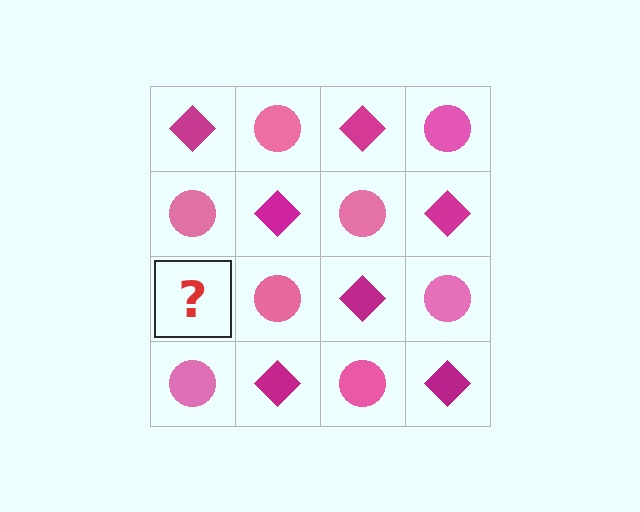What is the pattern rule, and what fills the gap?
The rule is that it alternates magenta diamond and pink circle in a checkerboard pattern. The gap should be filled with a magenta diamond.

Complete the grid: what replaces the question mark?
The question mark should be replaced with a magenta diamond.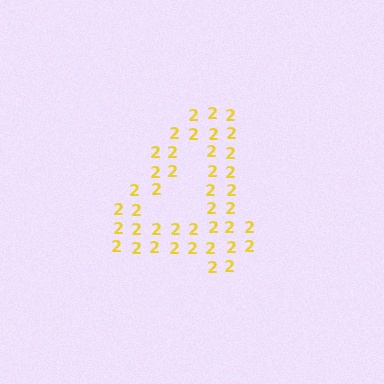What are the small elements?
The small elements are digit 2's.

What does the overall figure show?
The overall figure shows the digit 4.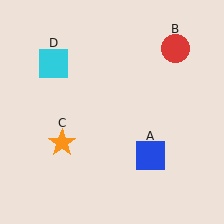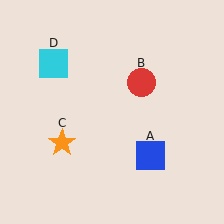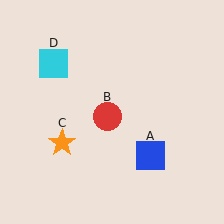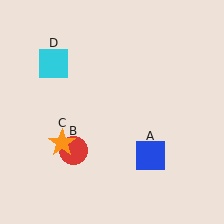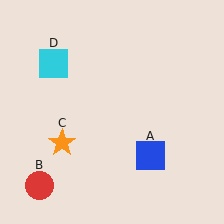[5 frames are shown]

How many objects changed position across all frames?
1 object changed position: red circle (object B).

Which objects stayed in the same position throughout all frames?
Blue square (object A) and orange star (object C) and cyan square (object D) remained stationary.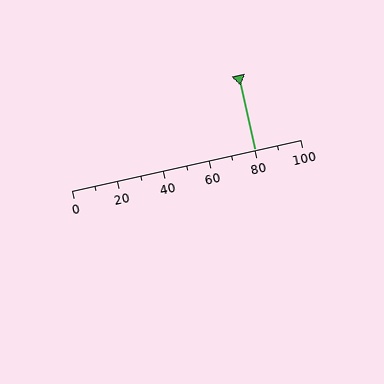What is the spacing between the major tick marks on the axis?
The major ticks are spaced 20 apart.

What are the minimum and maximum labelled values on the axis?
The axis runs from 0 to 100.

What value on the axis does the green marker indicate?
The marker indicates approximately 80.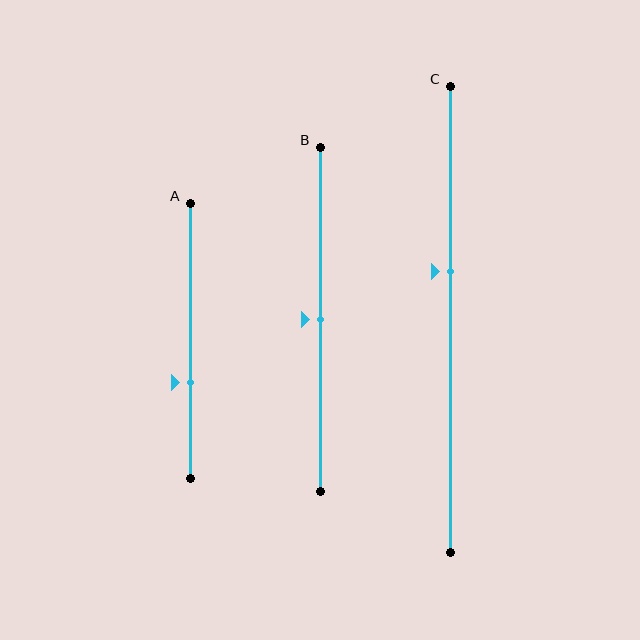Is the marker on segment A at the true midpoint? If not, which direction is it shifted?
No, the marker on segment A is shifted downward by about 15% of the segment length.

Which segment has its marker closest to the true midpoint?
Segment B has its marker closest to the true midpoint.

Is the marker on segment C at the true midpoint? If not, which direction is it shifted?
No, the marker on segment C is shifted upward by about 10% of the segment length.